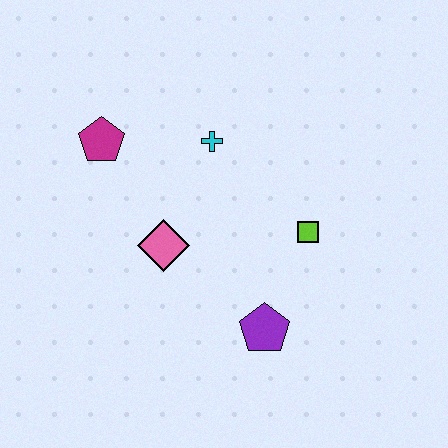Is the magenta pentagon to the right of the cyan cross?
No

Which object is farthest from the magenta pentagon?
The purple pentagon is farthest from the magenta pentagon.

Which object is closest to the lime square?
The purple pentagon is closest to the lime square.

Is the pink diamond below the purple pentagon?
No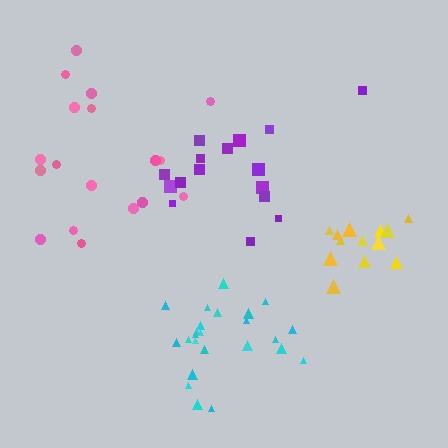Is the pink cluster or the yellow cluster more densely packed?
Yellow.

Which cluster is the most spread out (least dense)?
Pink.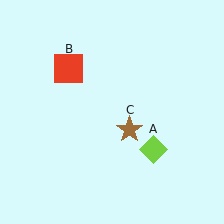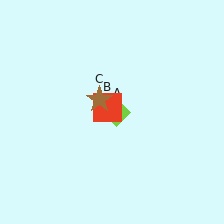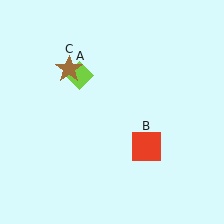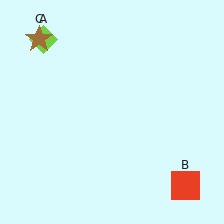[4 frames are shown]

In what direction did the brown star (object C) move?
The brown star (object C) moved up and to the left.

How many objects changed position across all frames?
3 objects changed position: lime diamond (object A), red square (object B), brown star (object C).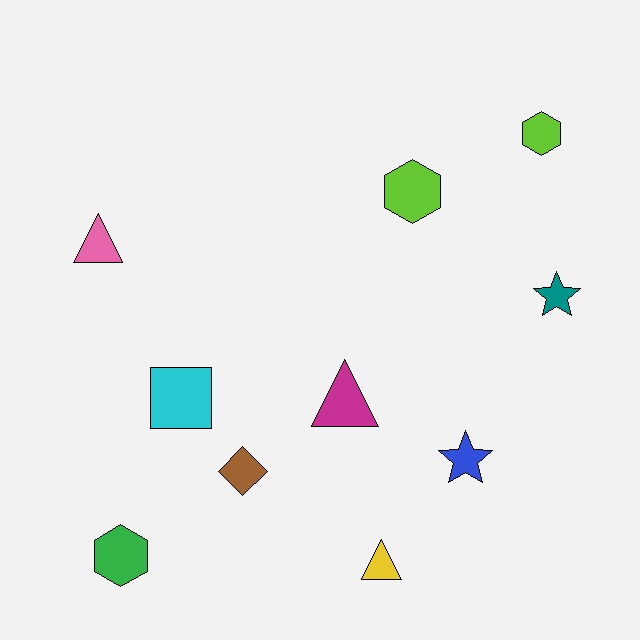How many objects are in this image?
There are 10 objects.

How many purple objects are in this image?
There are no purple objects.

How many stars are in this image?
There are 2 stars.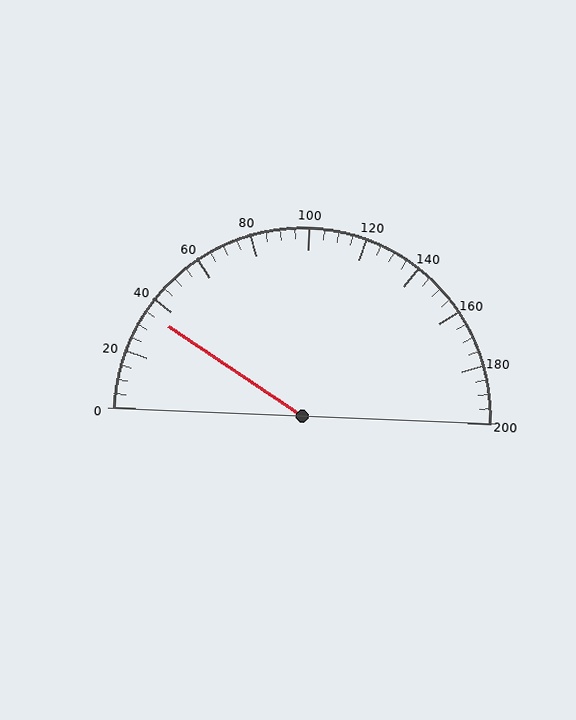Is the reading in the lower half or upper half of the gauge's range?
The reading is in the lower half of the range (0 to 200).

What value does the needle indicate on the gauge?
The needle indicates approximately 35.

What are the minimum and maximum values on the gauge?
The gauge ranges from 0 to 200.